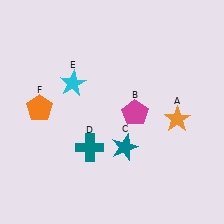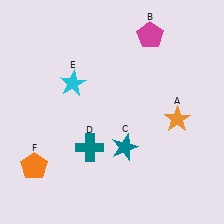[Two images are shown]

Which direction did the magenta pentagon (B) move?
The magenta pentagon (B) moved up.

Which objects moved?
The objects that moved are: the magenta pentagon (B), the orange pentagon (F).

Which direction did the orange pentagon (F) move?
The orange pentagon (F) moved down.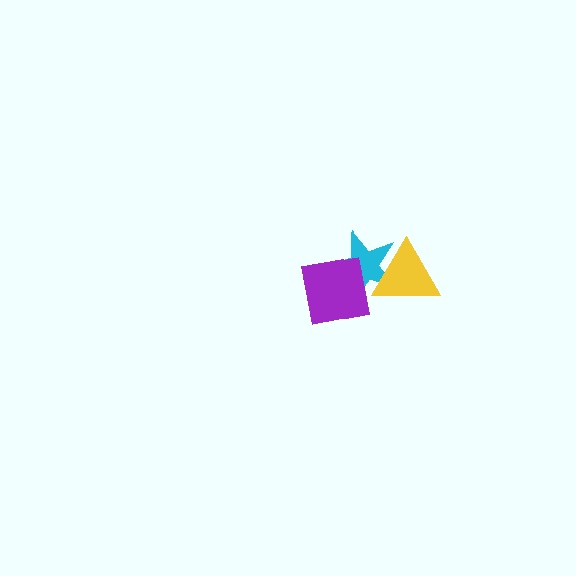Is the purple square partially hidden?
No, no other shape covers it.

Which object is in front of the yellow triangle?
The purple square is in front of the yellow triangle.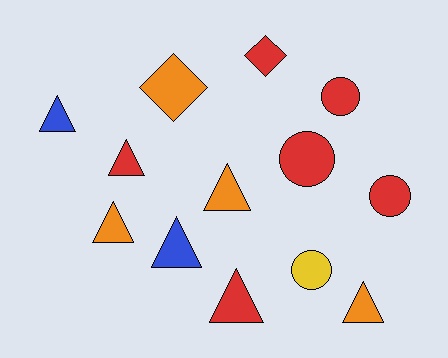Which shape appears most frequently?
Triangle, with 7 objects.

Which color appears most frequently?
Red, with 6 objects.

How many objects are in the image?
There are 13 objects.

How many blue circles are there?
There are no blue circles.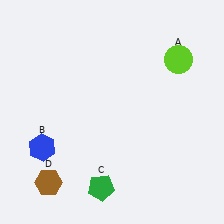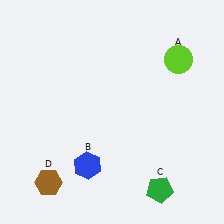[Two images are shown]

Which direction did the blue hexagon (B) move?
The blue hexagon (B) moved right.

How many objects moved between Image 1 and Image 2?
2 objects moved between the two images.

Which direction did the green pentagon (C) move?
The green pentagon (C) moved right.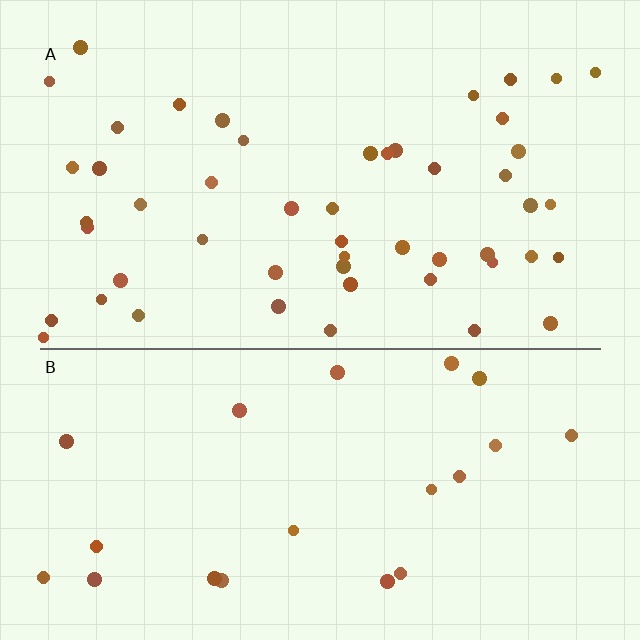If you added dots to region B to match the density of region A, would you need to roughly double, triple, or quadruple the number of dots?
Approximately double.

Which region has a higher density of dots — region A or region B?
A (the top).